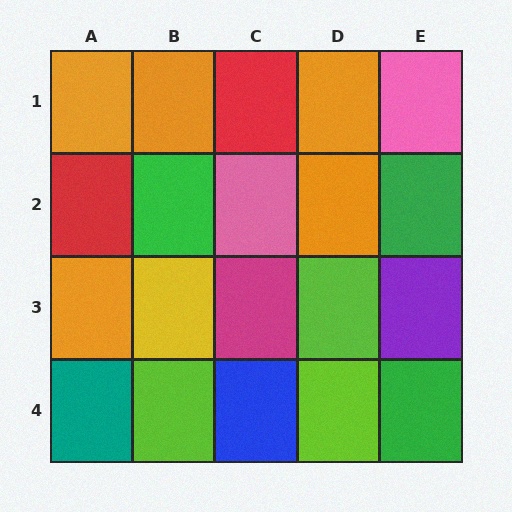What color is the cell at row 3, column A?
Orange.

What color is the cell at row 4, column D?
Lime.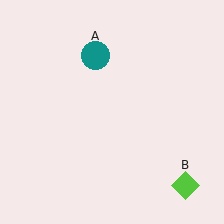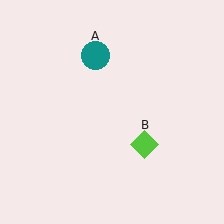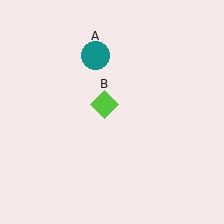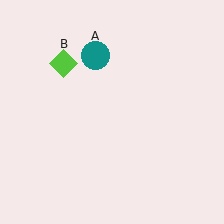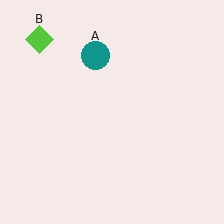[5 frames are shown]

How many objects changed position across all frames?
1 object changed position: lime diamond (object B).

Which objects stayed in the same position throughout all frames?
Teal circle (object A) remained stationary.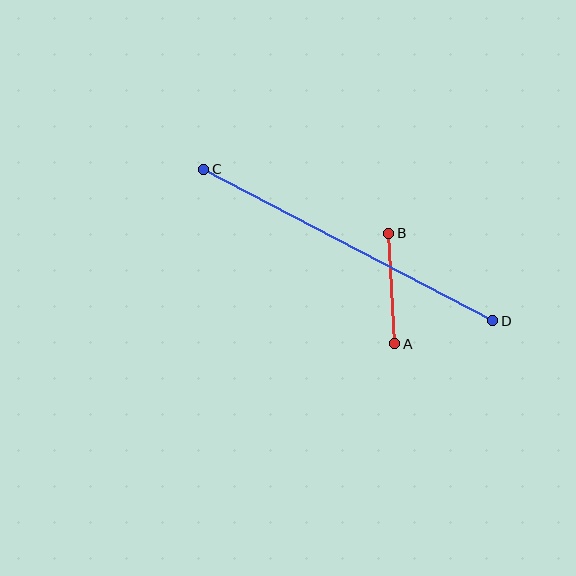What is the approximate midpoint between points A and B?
The midpoint is at approximately (392, 288) pixels.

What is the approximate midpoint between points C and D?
The midpoint is at approximately (348, 245) pixels.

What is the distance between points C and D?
The distance is approximately 326 pixels.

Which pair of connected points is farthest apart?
Points C and D are farthest apart.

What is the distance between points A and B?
The distance is approximately 111 pixels.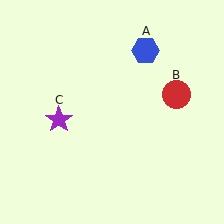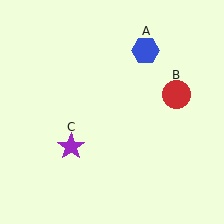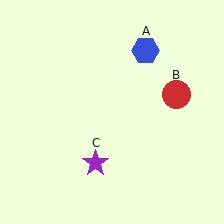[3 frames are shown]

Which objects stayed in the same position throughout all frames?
Blue hexagon (object A) and red circle (object B) remained stationary.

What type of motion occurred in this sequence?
The purple star (object C) rotated counterclockwise around the center of the scene.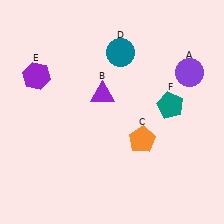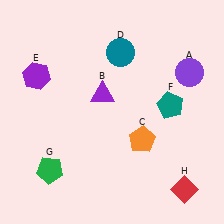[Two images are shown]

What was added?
A green pentagon (G), a red diamond (H) were added in Image 2.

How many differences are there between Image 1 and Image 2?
There are 2 differences between the two images.